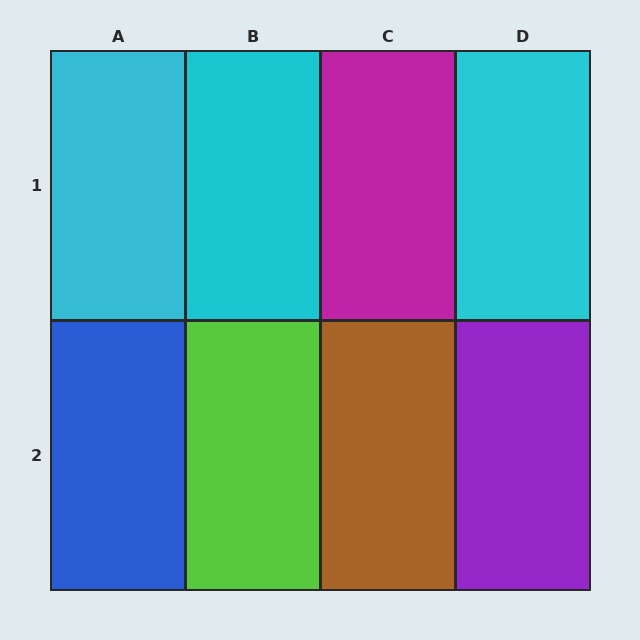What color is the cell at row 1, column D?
Cyan.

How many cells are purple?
1 cell is purple.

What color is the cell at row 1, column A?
Cyan.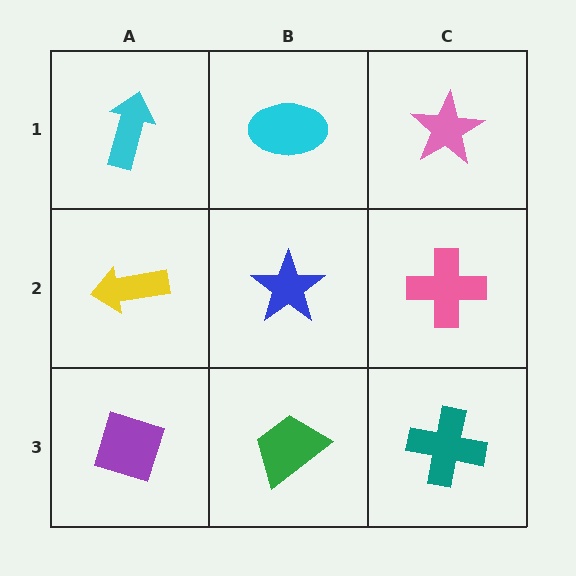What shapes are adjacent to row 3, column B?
A blue star (row 2, column B), a purple diamond (row 3, column A), a teal cross (row 3, column C).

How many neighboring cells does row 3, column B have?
3.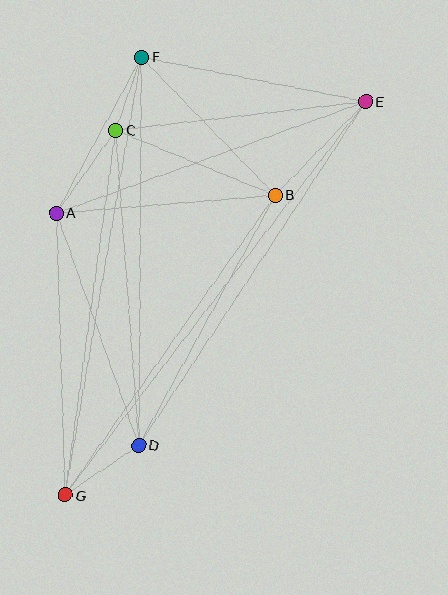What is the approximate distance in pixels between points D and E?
The distance between D and E is approximately 412 pixels.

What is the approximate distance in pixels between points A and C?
The distance between A and C is approximately 102 pixels.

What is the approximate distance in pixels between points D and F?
The distance between D and F is approximately 388 pixels.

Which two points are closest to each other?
Points C and F are closest to each other.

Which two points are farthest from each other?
Points E and G are farthest from each other.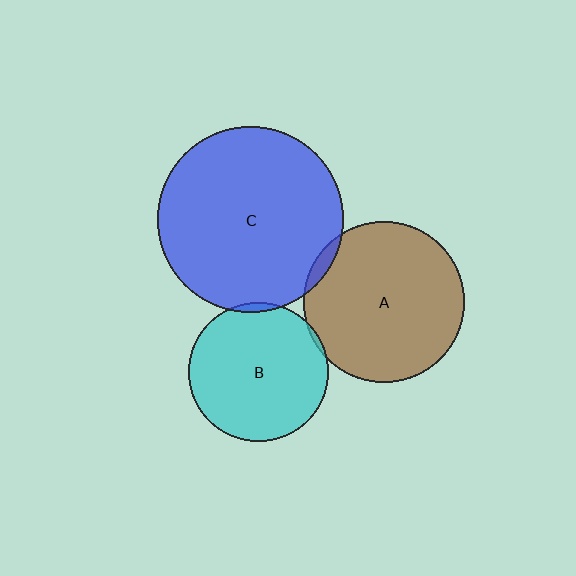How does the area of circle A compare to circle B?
Approximately 1.3 times.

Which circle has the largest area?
Circle C (blue).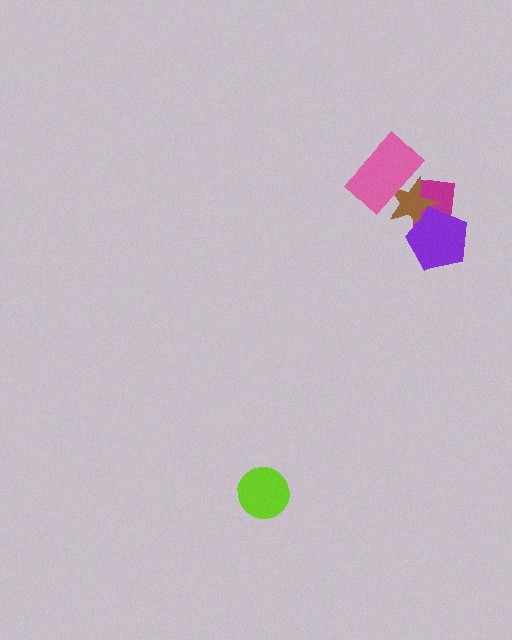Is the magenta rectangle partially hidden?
Yes, it is partially covered by another shape.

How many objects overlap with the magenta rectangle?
2 objects overlap with the magenta rectangle.